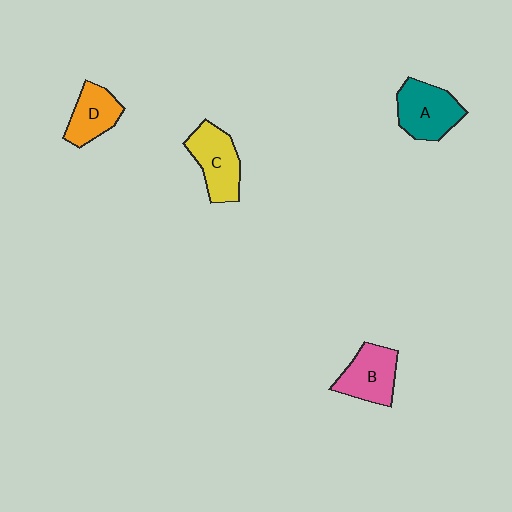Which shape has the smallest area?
Shape D (orange).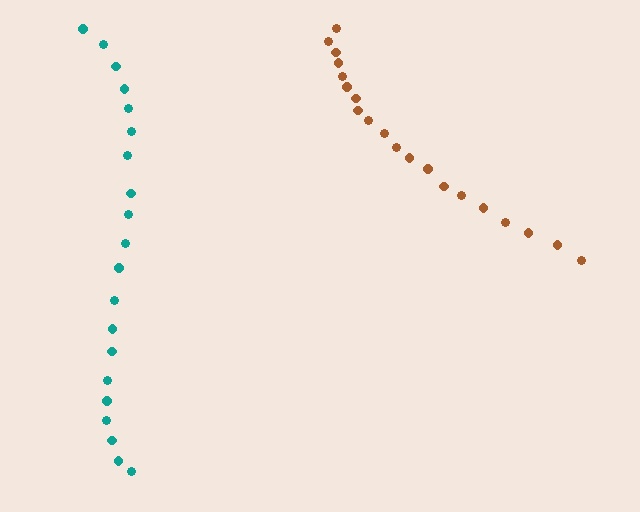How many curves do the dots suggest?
There are 2 distinct paths.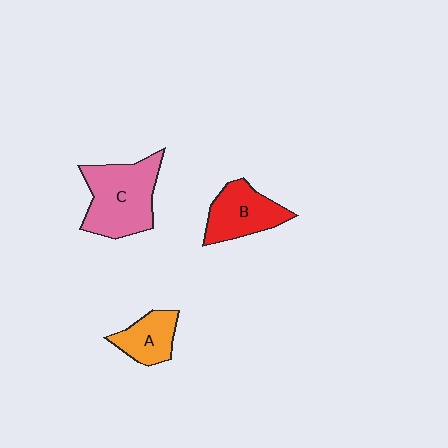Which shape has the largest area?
Shape C (pink).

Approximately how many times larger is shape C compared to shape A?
Approximately 2.0 times.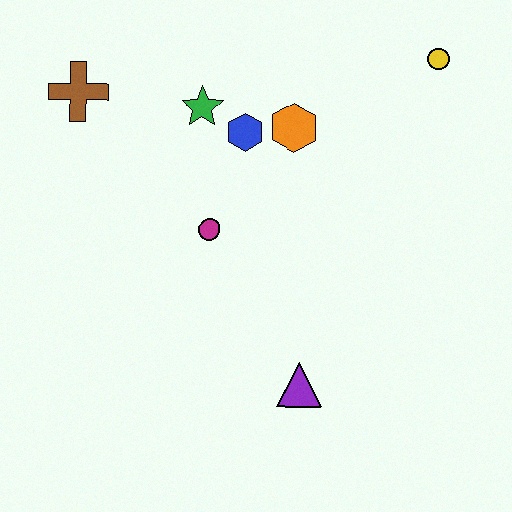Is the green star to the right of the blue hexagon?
No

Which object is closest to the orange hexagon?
The blue hexagon is closest to the orange hexagon.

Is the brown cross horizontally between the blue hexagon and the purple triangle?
No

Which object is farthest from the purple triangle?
The brown cross is farthest from the purple triangle.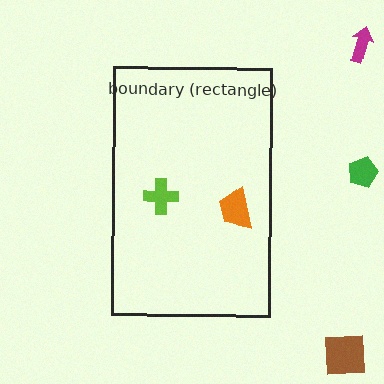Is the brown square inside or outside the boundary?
Outside.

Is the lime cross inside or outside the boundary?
Inside.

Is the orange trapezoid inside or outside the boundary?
Inside.